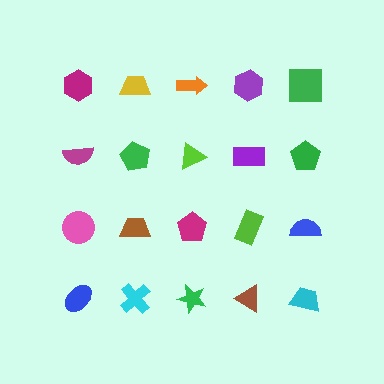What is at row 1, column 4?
A purple hexagon.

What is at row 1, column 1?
A magenta hexagon.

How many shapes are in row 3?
5 shapes.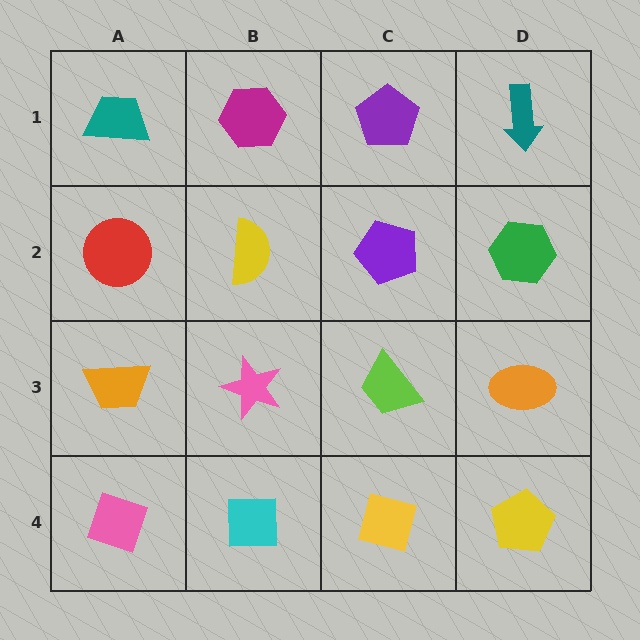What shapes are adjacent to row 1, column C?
A purple pentagon (row 2, column C), a magenta hexagon (row 1, column B), a teal arrow (row 1, column D).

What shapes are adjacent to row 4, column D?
An orange ellipse (row 3, column D), a yellow square (row 4, column C).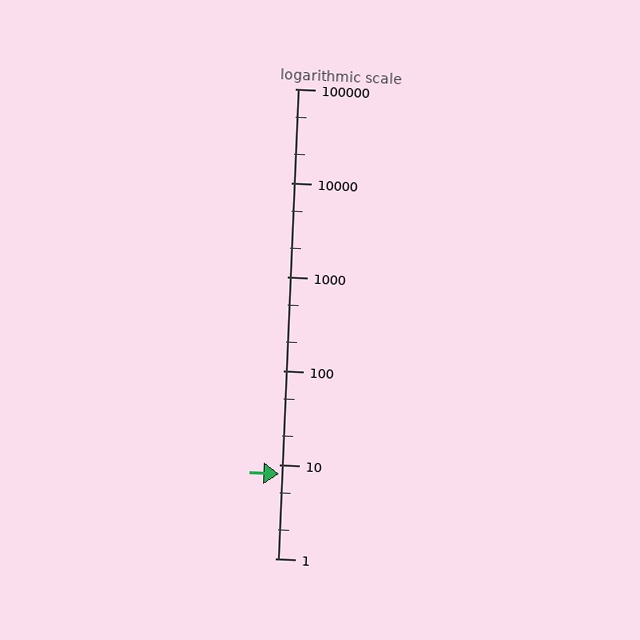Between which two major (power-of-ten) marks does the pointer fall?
The pointer is between 1 and 10.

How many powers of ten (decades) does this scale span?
The scale spans 5 decades, from 1 to 100000.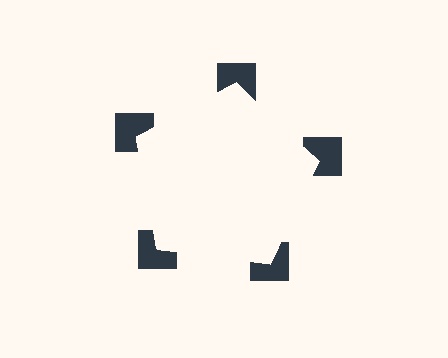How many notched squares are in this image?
There are 5 — one at each vertex of the illusory pentagon.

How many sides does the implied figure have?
5 sides.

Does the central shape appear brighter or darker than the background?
It typically appears slightly brighter than the background, even though no actual brightness change is drawn.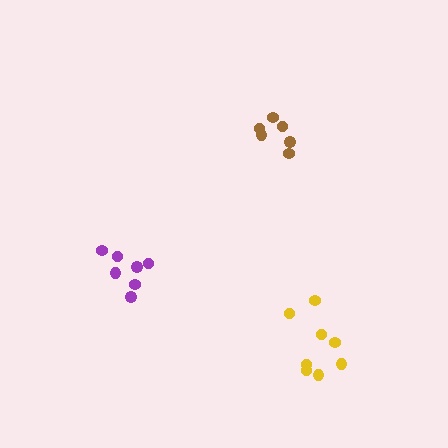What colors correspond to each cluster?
The clusters are colored: brown, purple, yellow.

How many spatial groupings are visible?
There are 3 spatial groupings.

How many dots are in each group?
Group 1: 6 dots, Group 2: 7 dots, Group 3: 8 dots (21 total).